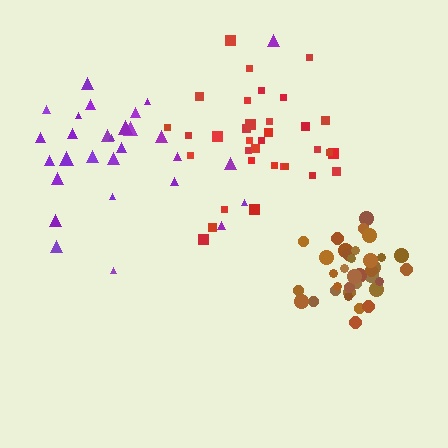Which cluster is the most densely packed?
Brown.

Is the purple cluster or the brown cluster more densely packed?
Brown.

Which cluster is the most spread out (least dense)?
Purple.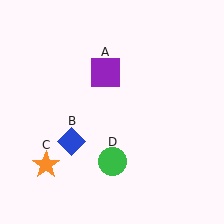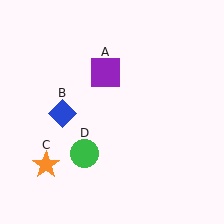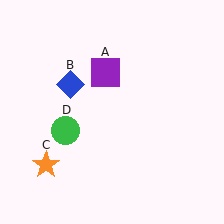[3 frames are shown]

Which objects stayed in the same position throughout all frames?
Purple square (object A) and orange star (object C) remained stationary.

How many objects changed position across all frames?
2 objects changed position: blue diamond (object B), green circle (object D).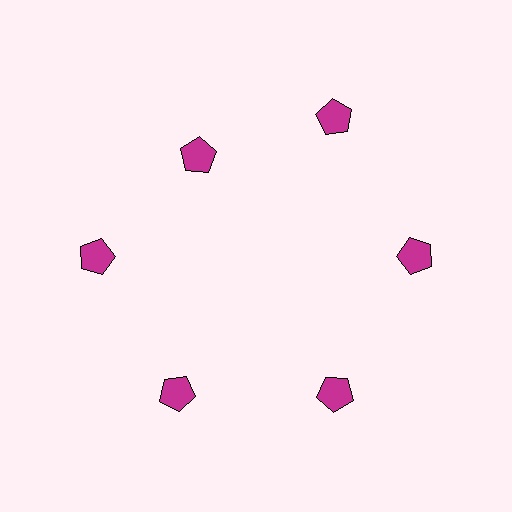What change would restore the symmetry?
The symmetry would be restored by moving it outward, back onto the ring so that all 6 pentagons sit at equal angles and equal distance from the center.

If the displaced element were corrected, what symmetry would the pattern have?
It would have 6-fold rotational symmetry — the pattern would map onto itself every 60 degrees.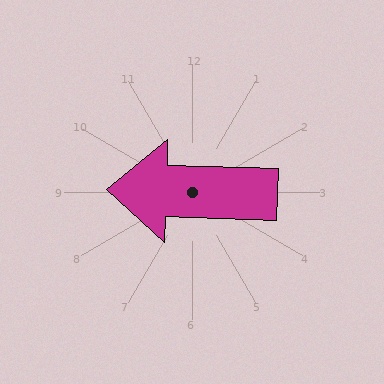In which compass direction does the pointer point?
West.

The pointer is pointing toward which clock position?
Roughly 9 o'clock.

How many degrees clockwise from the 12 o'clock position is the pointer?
Approximately 272 degrees.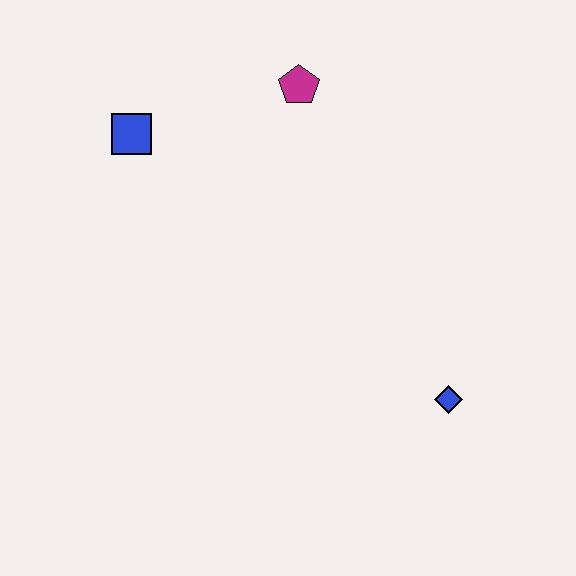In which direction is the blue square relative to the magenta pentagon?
The blue square is to the left of the magenta pentagon.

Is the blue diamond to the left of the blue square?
No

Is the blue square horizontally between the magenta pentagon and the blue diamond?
No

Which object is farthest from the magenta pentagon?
The blue diamond is farthest from the magenta pentagon.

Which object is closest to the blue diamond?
The magenta pentagon is closest to the blue diamond.